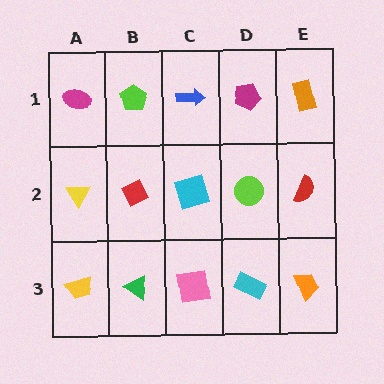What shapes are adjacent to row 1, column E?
A red semicircle (row 2, column E), a magenta pentagon (row 1, column D).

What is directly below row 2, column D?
A cyan rectangle.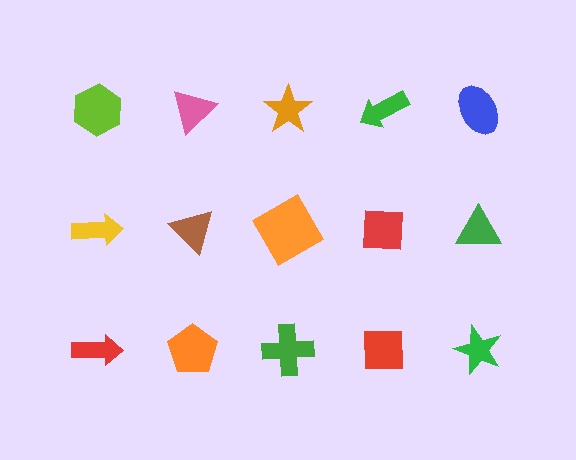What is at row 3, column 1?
A red arrow.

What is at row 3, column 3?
A green cross.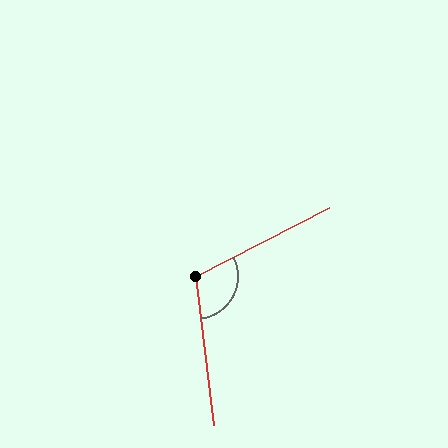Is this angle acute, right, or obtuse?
It is obtuse.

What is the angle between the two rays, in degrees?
Approximately 110 degrees.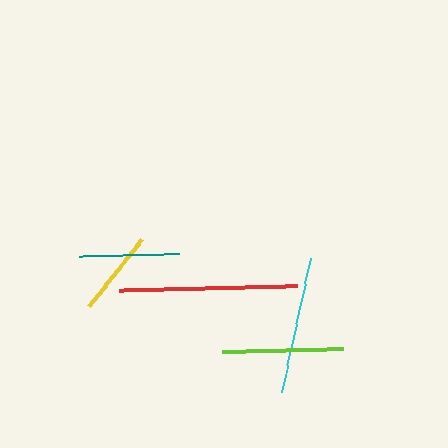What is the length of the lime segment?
The lime segment is approximately 120 pixels long.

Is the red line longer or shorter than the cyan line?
The red line is longer than the cyan line.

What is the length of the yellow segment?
The yellow segment is approximately 86 pixels long.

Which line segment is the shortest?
The yellow line is the shortest at approximately 86 pixels.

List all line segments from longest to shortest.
From longest to shortest: red, cyan, lime, teal, yellow.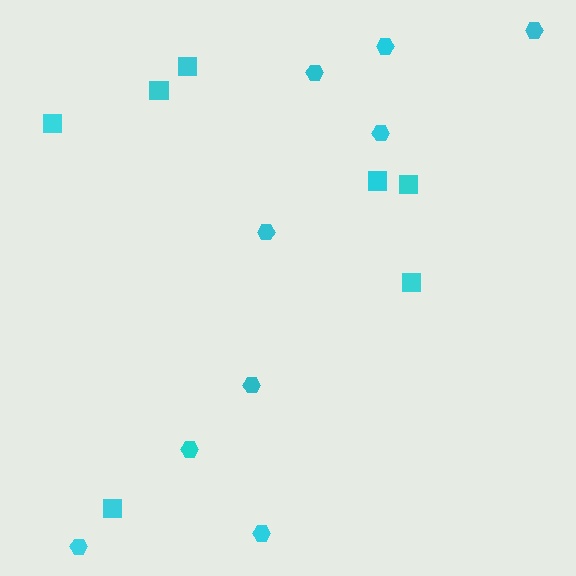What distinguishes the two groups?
There are 2 groups: one group of squares (7) and one group of hexagons (9).